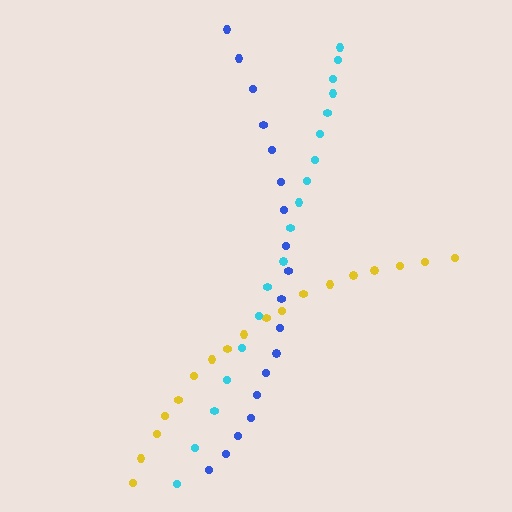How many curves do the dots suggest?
There are 3 distinct paths.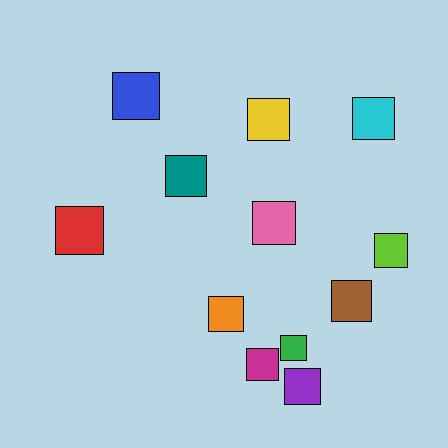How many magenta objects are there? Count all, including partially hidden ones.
There is 1 magenta object.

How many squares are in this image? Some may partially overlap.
There are 12 squares.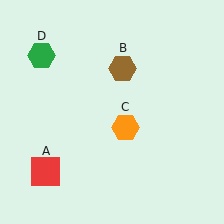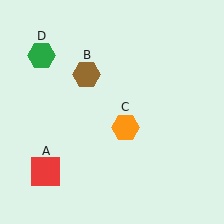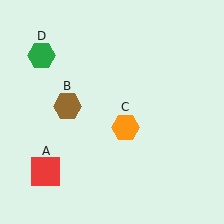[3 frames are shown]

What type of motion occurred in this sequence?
The brown hexagon (object B) rotated counterclockwise around the center of the scene.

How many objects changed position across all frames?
1 object changed position: brown hexagon (object B).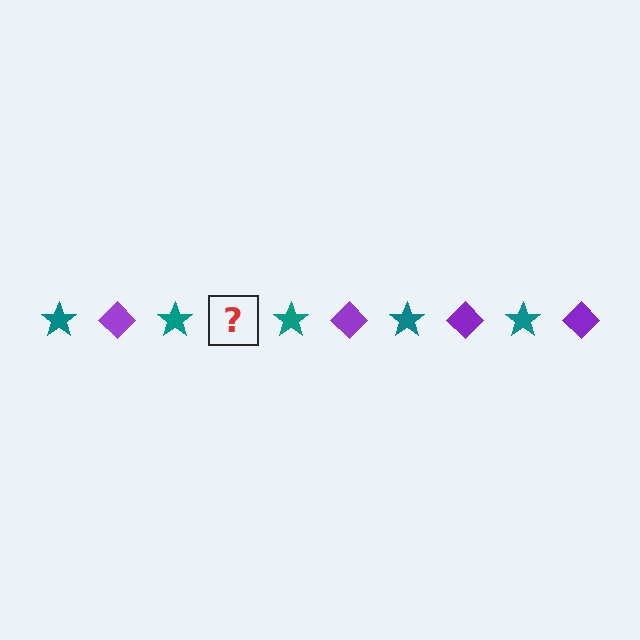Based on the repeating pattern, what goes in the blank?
The blank should be a purple diamond.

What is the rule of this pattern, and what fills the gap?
The rule is that the pattern alternates between teal star and purple diamond. The gap should be filled with a purple diamond.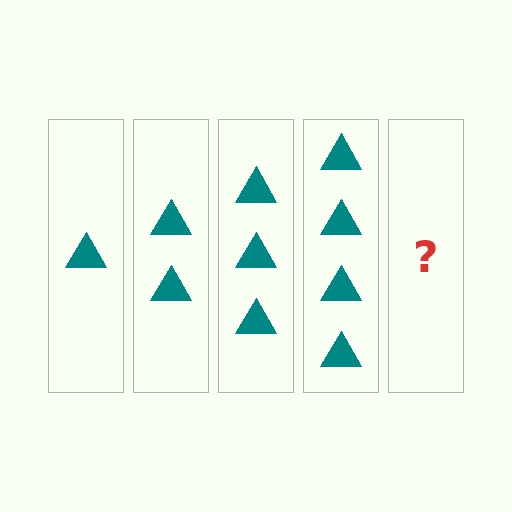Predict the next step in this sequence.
The next step is 5 triangles.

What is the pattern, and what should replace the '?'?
The pattern is that each step adds one more triangle. The '?' should be 5 triangles.